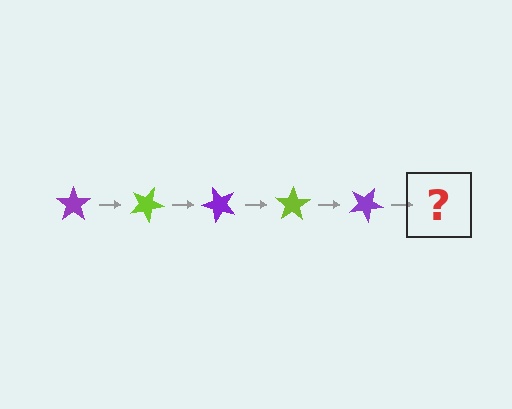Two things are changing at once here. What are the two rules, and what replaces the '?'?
The two rules are that it rotates 25 degrees each step and the color cycles through purple and lime. The '?' should be a lime star, rotated 125 degrees from the start.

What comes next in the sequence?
The next element should be a lime star, rotated 125 degrees from the start.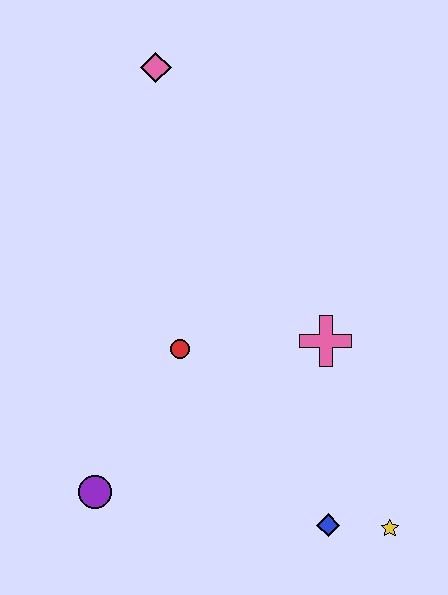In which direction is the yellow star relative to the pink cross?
The yellow star is below the pink cross.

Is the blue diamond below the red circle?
Yes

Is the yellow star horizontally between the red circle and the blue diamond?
No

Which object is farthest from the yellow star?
The pink diamond is farthest from the yellow star.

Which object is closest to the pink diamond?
The red circle is closest to the pink diamond.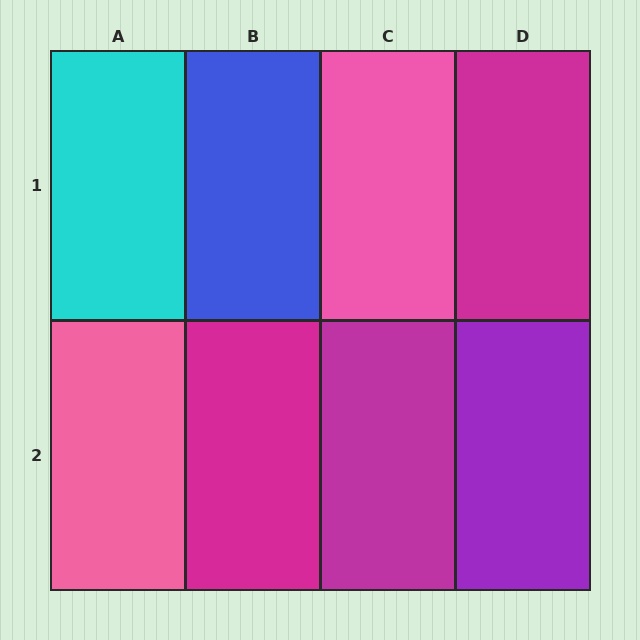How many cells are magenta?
3 cells are magenta.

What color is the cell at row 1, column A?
Cyan.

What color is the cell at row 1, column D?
Magenta.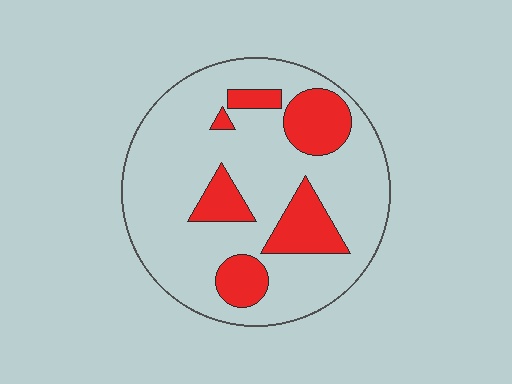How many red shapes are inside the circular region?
6.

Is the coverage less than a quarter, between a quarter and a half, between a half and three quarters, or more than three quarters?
Less than a quarter.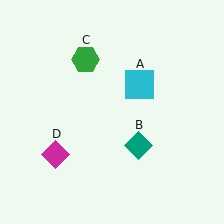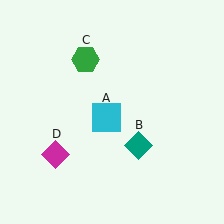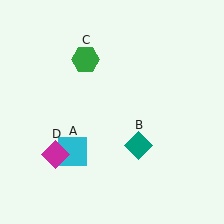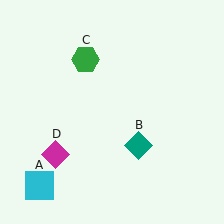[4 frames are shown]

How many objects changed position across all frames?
1 object changed position: cyan square (object A).